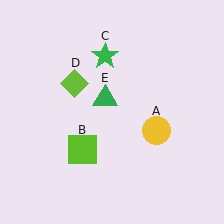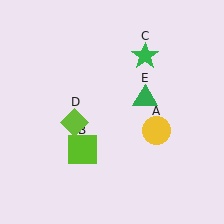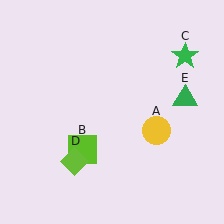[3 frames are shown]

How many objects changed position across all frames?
3 objects changed position: green star (object C), lime diamond (object D), green triangle (object E).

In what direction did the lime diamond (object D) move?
The lime diamond (object D) moved down.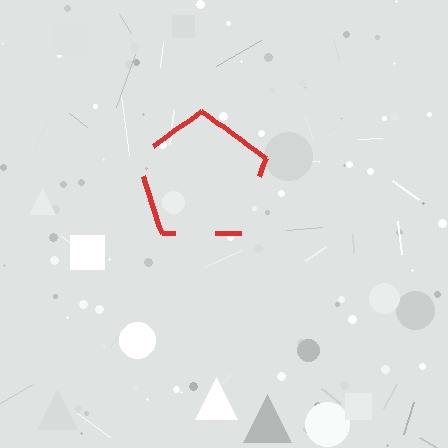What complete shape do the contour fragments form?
The contour fragments form a pentagon.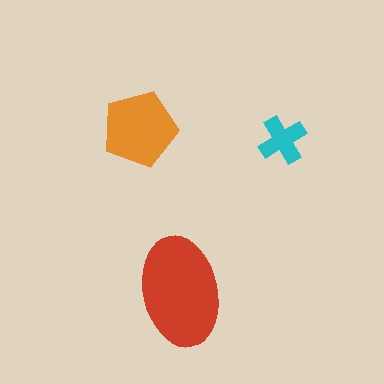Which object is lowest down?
The red ellipse is bottommost.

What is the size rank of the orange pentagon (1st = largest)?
2nd.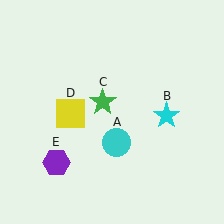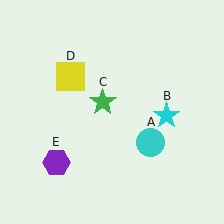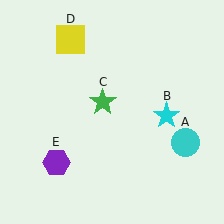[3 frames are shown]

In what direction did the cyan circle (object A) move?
The cyan circle (object A) moved right.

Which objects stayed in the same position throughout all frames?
Cyan star (object B) and green star (object C) and purple hexagon (object E) remained stationary.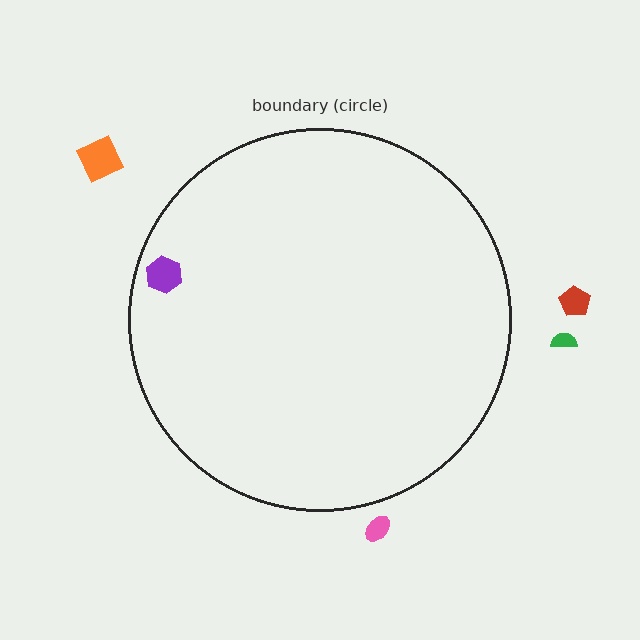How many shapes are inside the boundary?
1 inside, 4 outside.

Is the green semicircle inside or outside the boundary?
Outside.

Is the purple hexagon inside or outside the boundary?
Inside.